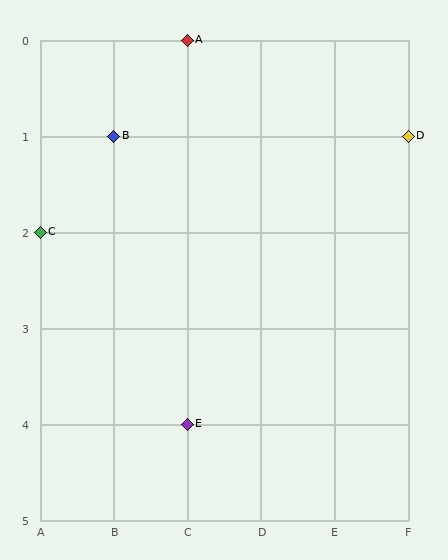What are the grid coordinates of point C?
Point C is at grid coordinates (A, 2).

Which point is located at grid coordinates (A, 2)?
Point C is at (A, 2).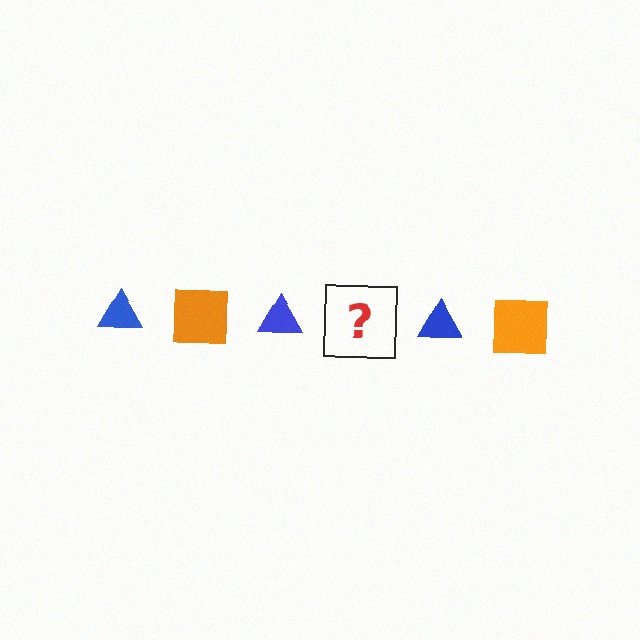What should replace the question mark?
The question mark should be replaced with an orange square.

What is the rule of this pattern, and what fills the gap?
The rule is that the pattern alternates between blue triangle and orange square. The gap should be filled with an orange square.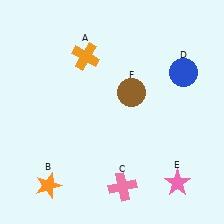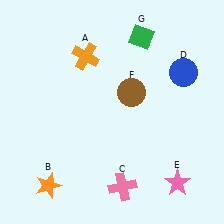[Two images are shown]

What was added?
A green diamond (G) was added in Image 2.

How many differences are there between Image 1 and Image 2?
There is 1 difference between the two images.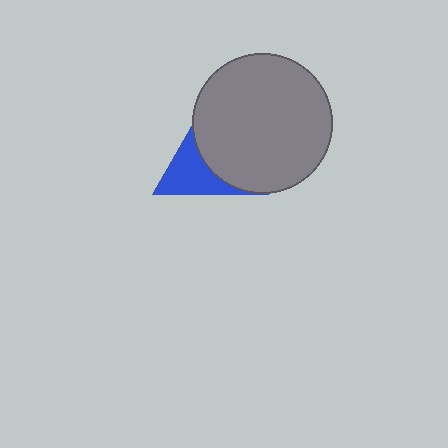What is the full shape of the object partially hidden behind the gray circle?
The partially hidden object is a blue triangle.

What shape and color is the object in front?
The object in front is a gray circle.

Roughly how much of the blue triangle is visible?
A small part of it is visible (roughly 43%).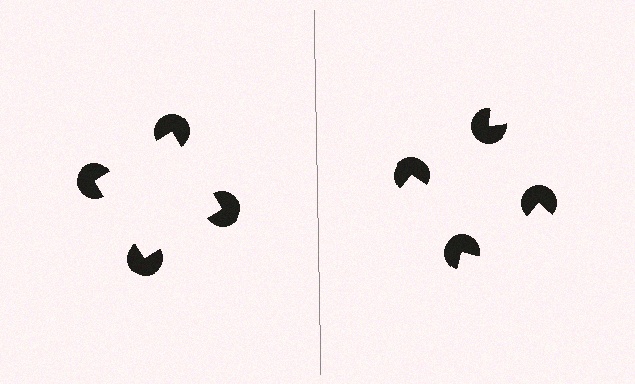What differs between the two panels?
The pac-man discs are positioned identically on both sides; only the wedge orientations differ. On the left they align to a square; on the right they are misaligned.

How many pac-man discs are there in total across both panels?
8 — 4 on each side.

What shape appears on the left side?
An illusory square.